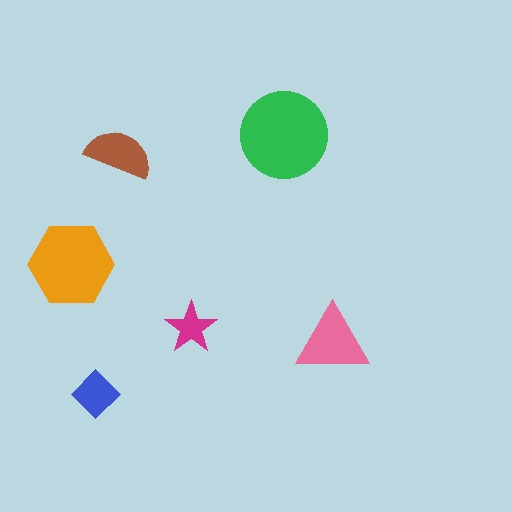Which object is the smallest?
The magenta star.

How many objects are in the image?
There are 6 objects in the image.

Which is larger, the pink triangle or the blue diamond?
The pink triangle.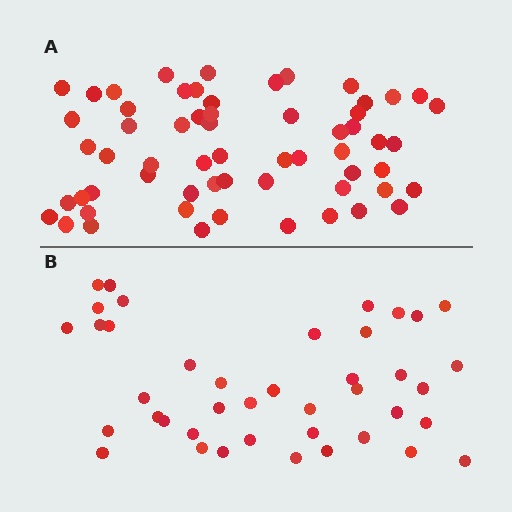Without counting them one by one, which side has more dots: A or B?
Region A (the top region) has more dots.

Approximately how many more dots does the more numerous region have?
Region A has approximately 20 more dots than region B.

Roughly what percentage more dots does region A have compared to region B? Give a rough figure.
About 45% more.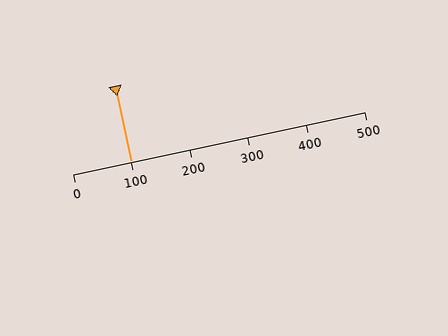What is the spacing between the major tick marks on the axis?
The major ticks are spaced 100 apart.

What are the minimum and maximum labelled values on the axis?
The axis runs from 0 to 500.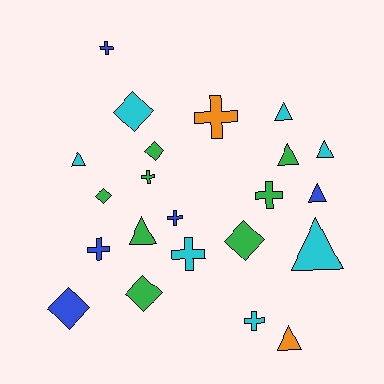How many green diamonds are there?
There are 4 green diamonds.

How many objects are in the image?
There are 22 objects.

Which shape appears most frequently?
Triangle, with 8 objects.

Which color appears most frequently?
Green, with 8 objects.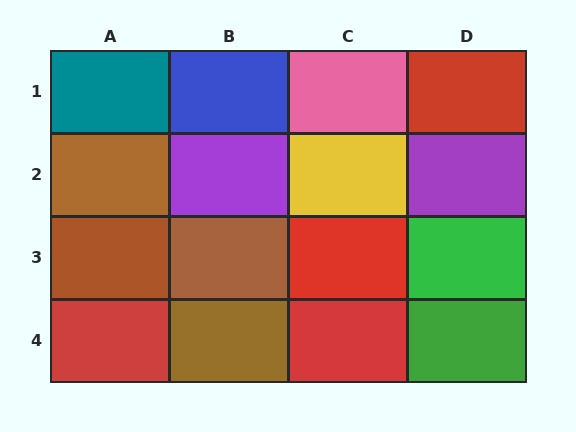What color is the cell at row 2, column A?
Brown.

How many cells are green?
2 cells are green.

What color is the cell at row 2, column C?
Yellow.